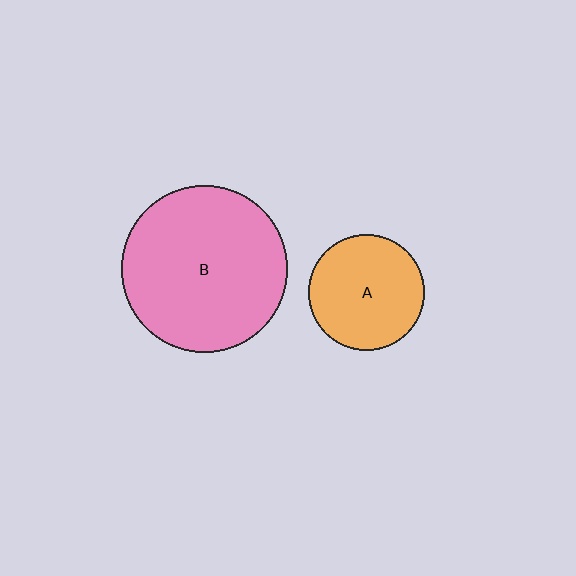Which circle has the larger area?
Circle B (pink).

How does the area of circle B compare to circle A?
Approximately 2.1 times.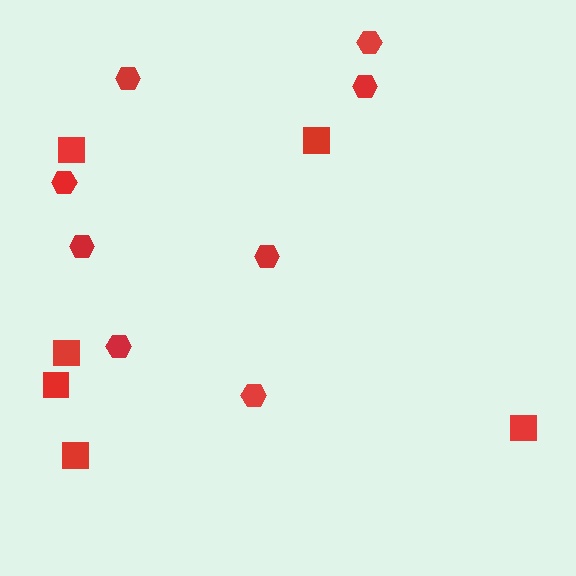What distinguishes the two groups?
There are 2 groups: one group of squares (6) and one group of hexagons (8).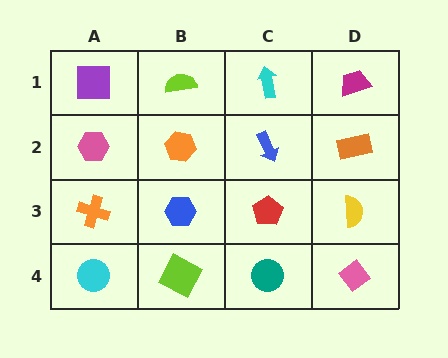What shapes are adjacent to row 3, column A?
A pink hexagon (row 2, column A), a cyan circle (row 4, column A), a blue hexagon (row 3, column B).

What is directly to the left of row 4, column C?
A lime square.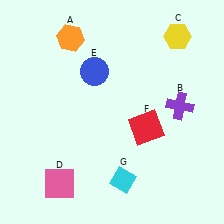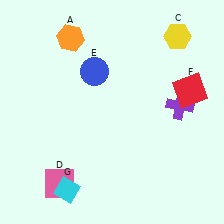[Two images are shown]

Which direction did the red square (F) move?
The red square (F) moved right.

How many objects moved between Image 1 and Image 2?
2 objects moved between the two images.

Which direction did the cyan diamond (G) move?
The cyan diamond (G) moved left.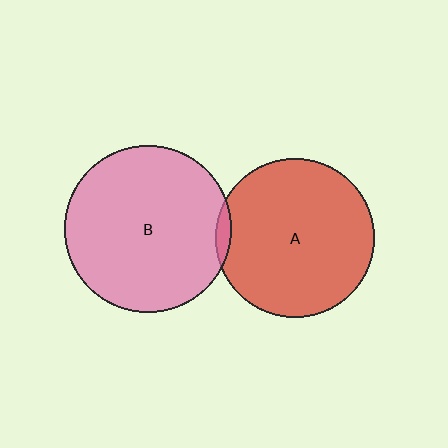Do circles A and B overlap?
Yes.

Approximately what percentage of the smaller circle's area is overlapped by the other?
Approximately 5%.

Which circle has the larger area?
Circle B (pink).